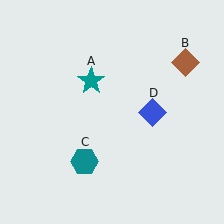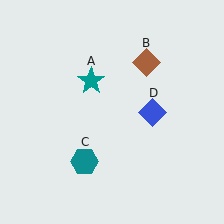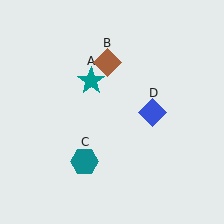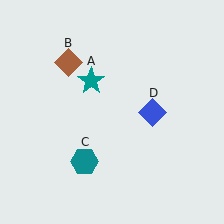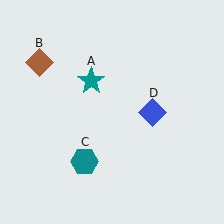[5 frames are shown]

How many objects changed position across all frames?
1 object changed position: brown diamond (object B).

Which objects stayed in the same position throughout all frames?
Teal star (object A) and teal hexagon (object C) and blue diamond (object D) remained stationary.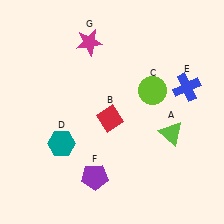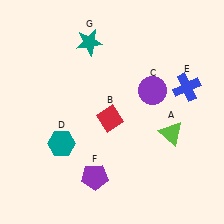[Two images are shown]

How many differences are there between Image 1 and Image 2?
There are 2 differences between the two images.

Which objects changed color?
C changed from lime to purple. G changed from magenta to teal.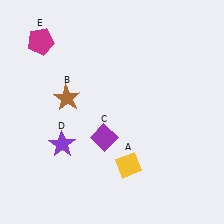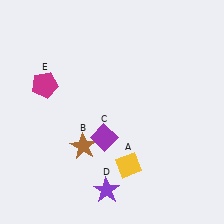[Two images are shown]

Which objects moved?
The objects that moved are: the brown star (B), the purple star (D), the magenta pentagon (E).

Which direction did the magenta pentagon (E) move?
The magenta pentagon (E) moved down.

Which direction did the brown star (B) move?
The brown star (B) moved down.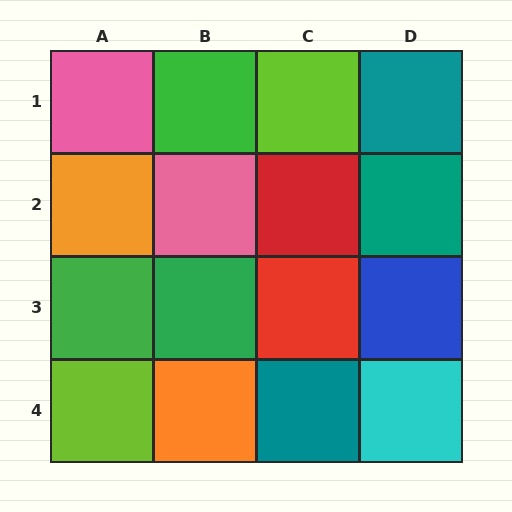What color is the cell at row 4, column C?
Teal.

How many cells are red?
2 cells are red.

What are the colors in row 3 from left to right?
Green, green, red, blue.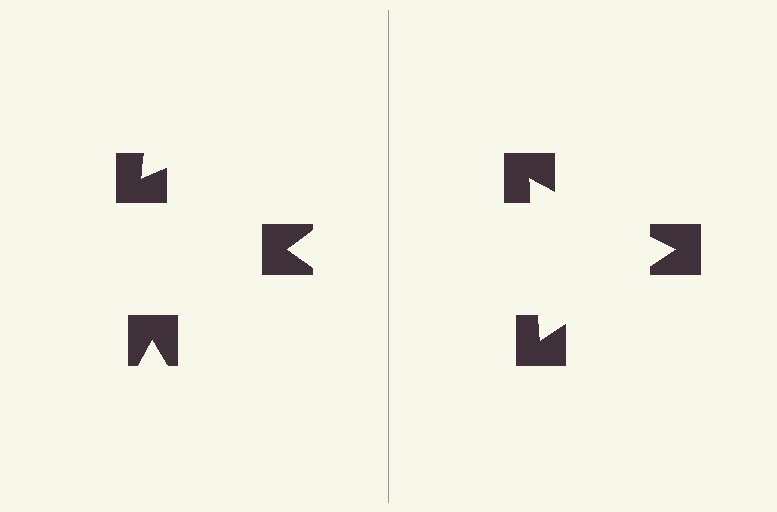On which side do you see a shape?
An illusory triangle appears on the right side. On the left side the wedge cuts are rotated, so no coherent shape forms.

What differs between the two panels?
The notched squares are positioned identically on both sides; only the wedge orientations differ. On the right they align to a triangle; on the left they are misaligned.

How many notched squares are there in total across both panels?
6 — 3 on each side.